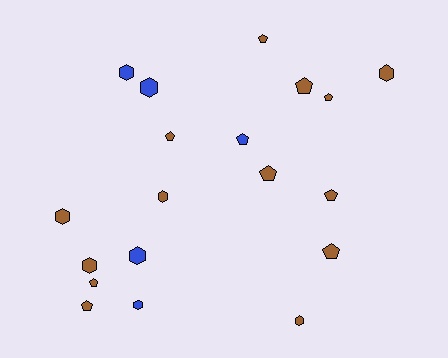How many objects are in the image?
There are 19 objects.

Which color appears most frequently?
Brown, with 14 objects.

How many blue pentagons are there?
There is 1 blue pentagon.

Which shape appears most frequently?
Pentagon, with 10 objects.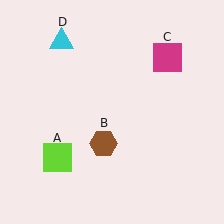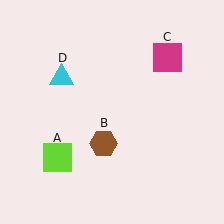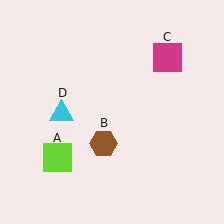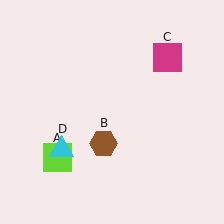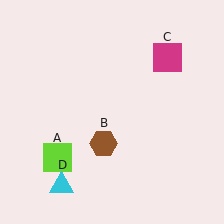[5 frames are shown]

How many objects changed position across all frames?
1 object changed position: cyan triangle (object D).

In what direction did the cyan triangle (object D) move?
The cyan triangle (object D) moved down.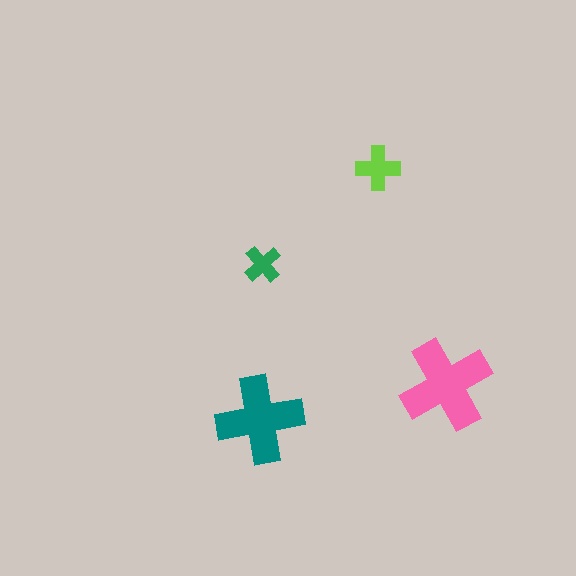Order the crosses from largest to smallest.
the pink one, the teal one, the lime one, the green one.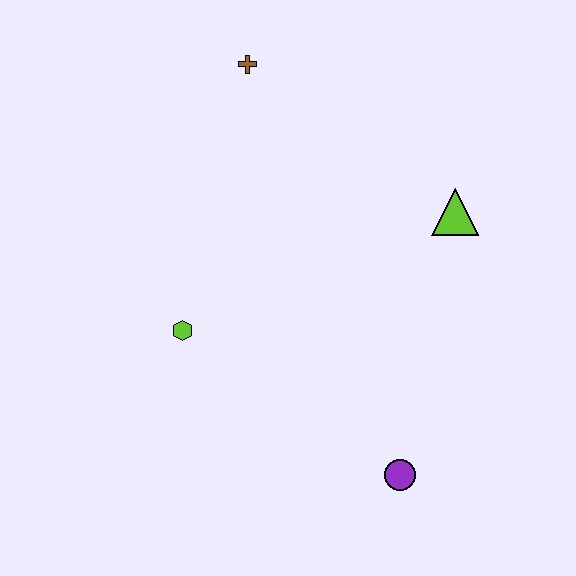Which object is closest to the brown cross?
The lime triangle is closest to the brown cross.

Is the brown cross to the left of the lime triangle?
Yes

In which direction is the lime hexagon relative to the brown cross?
The lime hexagon is below the brown cross.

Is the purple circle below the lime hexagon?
Yes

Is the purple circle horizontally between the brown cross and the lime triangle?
Yes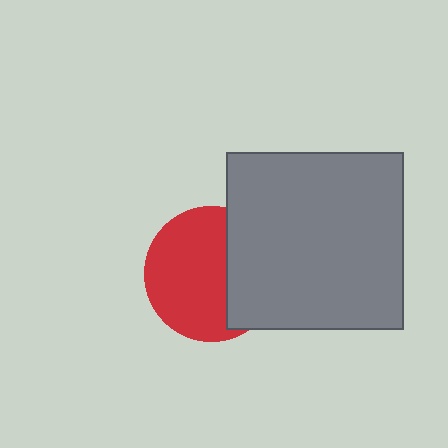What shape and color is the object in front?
The object in front is a gray square.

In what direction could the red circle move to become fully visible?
The red circle could move left. That would shift it out from behind the gray square entirely.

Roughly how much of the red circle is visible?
About half of it is visible (roughly 64%).